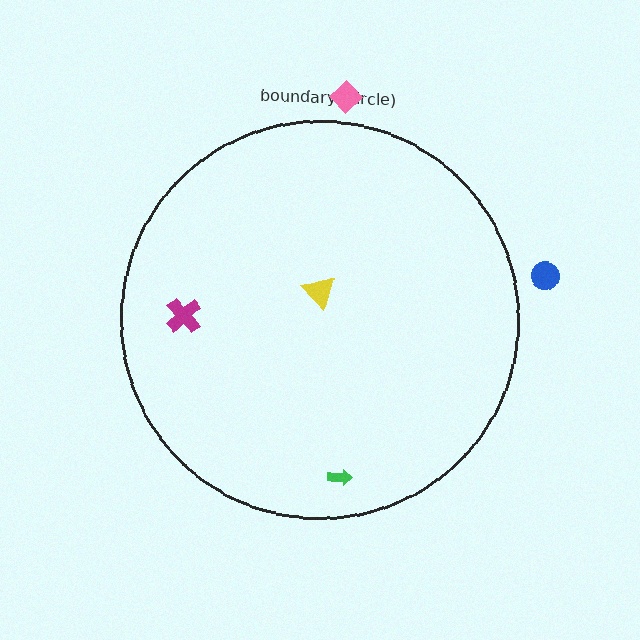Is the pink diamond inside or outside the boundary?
Outside.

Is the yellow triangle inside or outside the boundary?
Inside.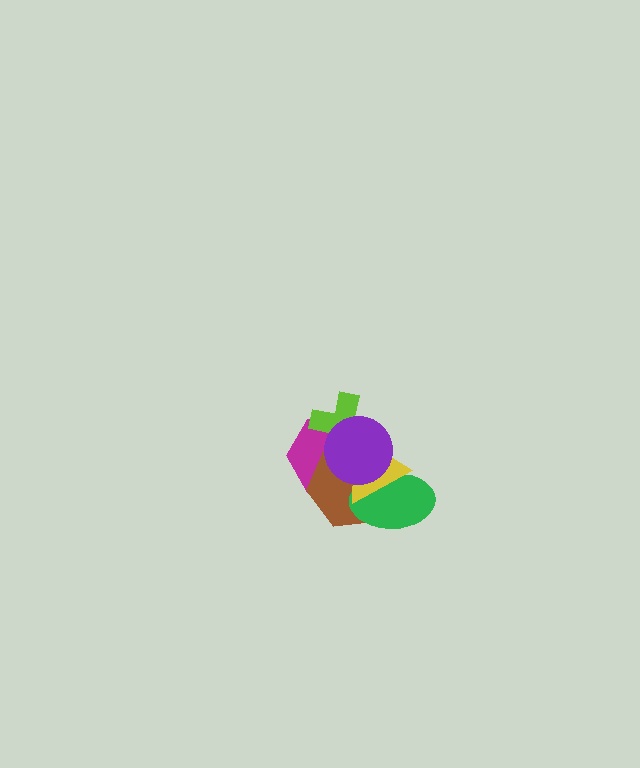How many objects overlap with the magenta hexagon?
4 objects overlap with the magenta hexagon.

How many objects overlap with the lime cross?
4 objects overlap with the lime cross.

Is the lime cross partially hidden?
Yes, it is partially covered by another shape.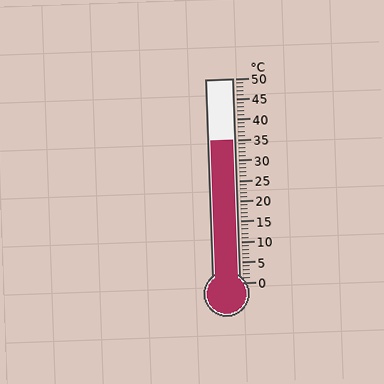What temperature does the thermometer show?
The thermometer shows approximately 35°C.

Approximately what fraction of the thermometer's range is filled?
The thermometer is filled to approximately 70% of its range.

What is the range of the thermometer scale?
The thermometer scale ranges from 0°C to 50°C.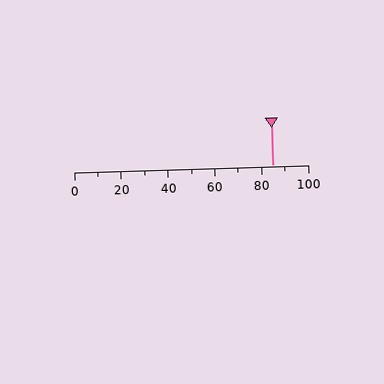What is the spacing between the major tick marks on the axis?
The major ticks are spaced 20 apart.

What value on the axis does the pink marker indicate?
The marker indicates approximately 85.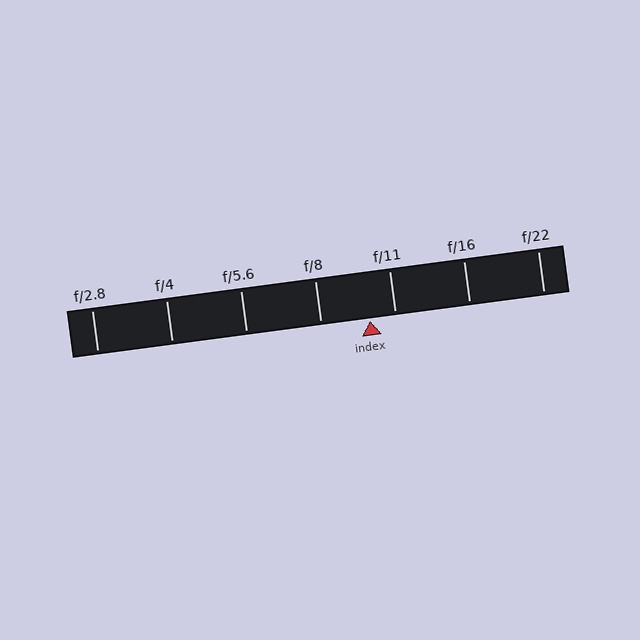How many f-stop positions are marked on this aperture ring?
There are 7 f-stop positions marked.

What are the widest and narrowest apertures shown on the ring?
The widest aperture shown is f/2.8 and the narrowest is f/22.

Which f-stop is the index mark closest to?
The index mark is closest to f/11.